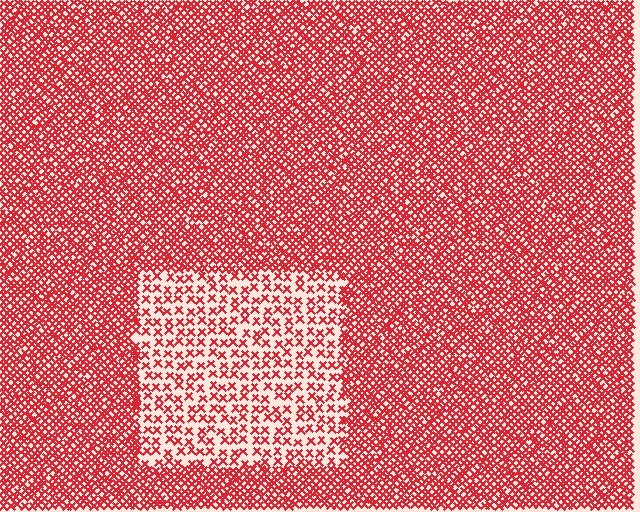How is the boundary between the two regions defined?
The boundary is defined by a change in element density (approximately 2.4x ratio). All elements are the same color, size, and shape.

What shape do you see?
I see a rectangle.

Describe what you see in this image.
The image contains small red elements arranged at two different densities. A rectangle-shaped region is visible where the elements are less densely packed than the surrounding area.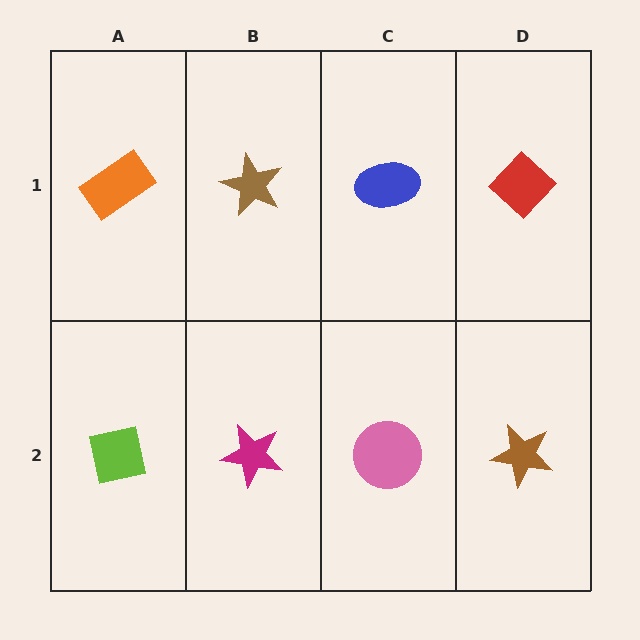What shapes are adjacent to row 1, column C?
A pink circle (row 2, column C), a brown star (row 1, column B), a red diamond (row 1, column D).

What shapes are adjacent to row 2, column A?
An orange rectangle (row 1, column A), a magenta star (row 2, column B).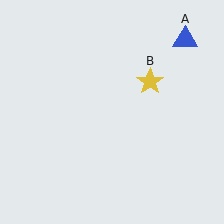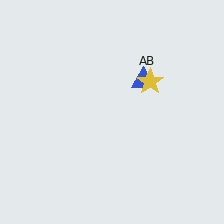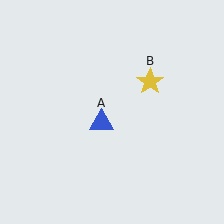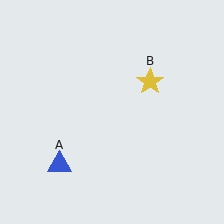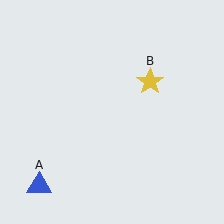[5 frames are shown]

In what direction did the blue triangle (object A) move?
The blue triangle (object A) moved down and to the left.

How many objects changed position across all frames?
1 object changed position: blue triangle (object A).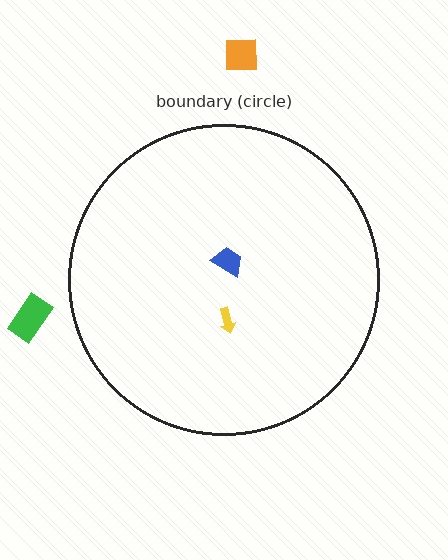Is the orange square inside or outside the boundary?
Outside.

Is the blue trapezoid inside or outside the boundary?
Inside.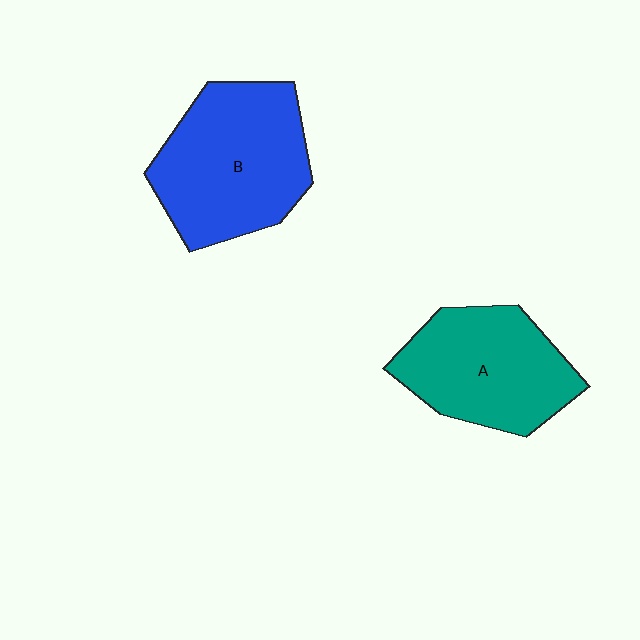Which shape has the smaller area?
Shape A (teal).